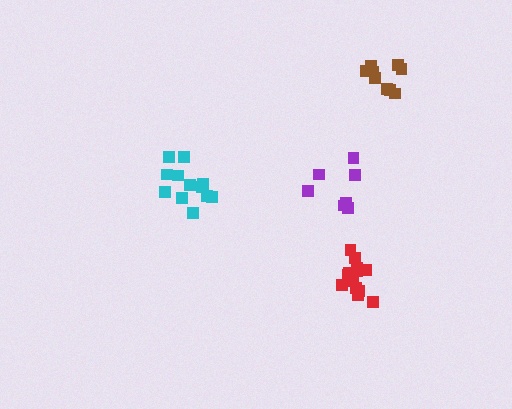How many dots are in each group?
Group 1: 7 dots, Group 2: 12 dots, Group 3: 9 dots, Group 4: 13 dots (41 total).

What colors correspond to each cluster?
The clusters are colored: purple, cyan, brown, red.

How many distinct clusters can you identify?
There are 4 distinct clusters.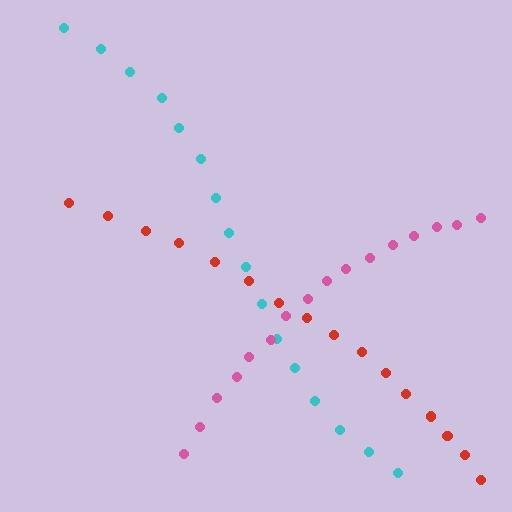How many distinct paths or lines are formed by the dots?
There are 3 distinct paths.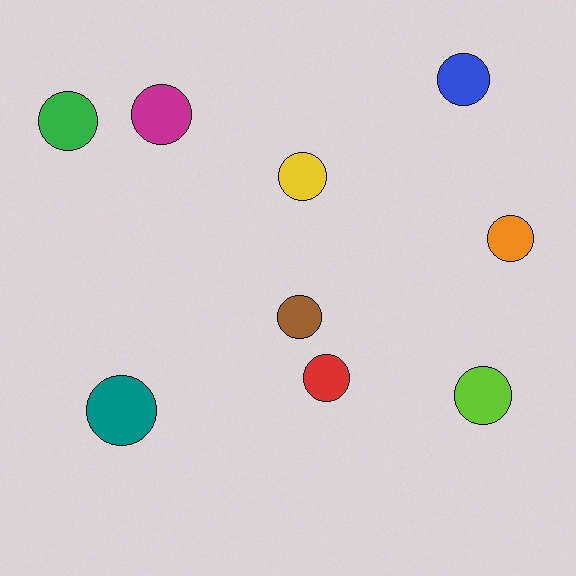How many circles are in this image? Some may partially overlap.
There are 9 circles.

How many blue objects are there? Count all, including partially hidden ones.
There is 1 blue object.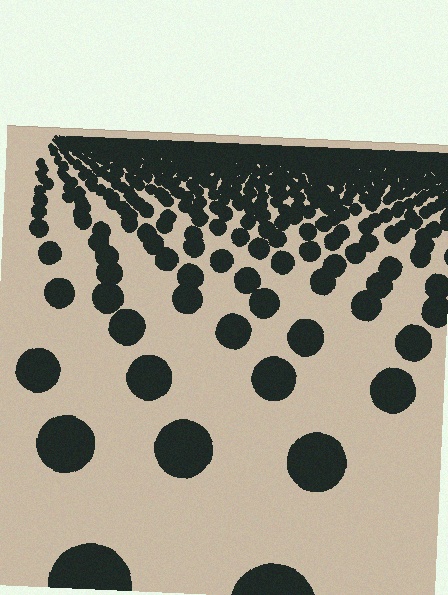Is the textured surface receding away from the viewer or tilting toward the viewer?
The surface is receding away from the viewer. Texture elements get smaller and denser toward the top.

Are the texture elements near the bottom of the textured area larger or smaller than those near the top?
Larger. Near the bottom, elements are closer to the viewer and appear at a bigger on-screen size.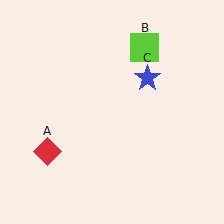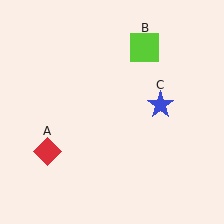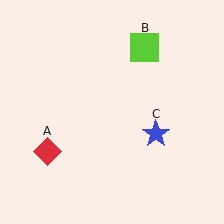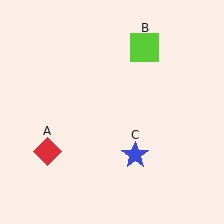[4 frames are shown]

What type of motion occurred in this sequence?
The blue star (object C) rotated clockwise around the center of the scene.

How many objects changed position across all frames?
1 object changed position: blue star (object C).